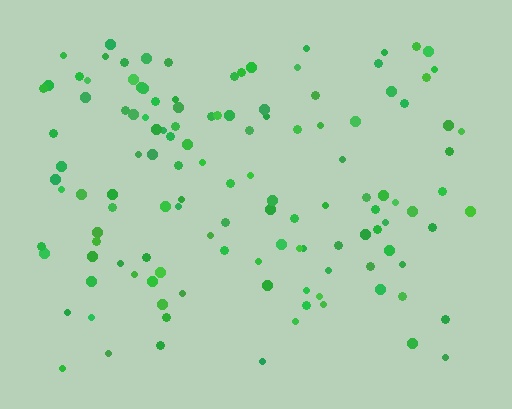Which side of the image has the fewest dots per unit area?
The bottom.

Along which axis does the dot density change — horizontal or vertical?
Vertical.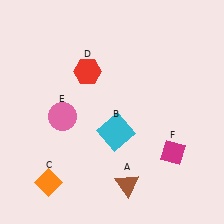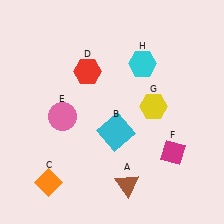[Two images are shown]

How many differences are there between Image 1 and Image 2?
There are 2 differences between the two images.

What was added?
A yellow hexagon (G), a cyan hexagon (H) were added in Image 2.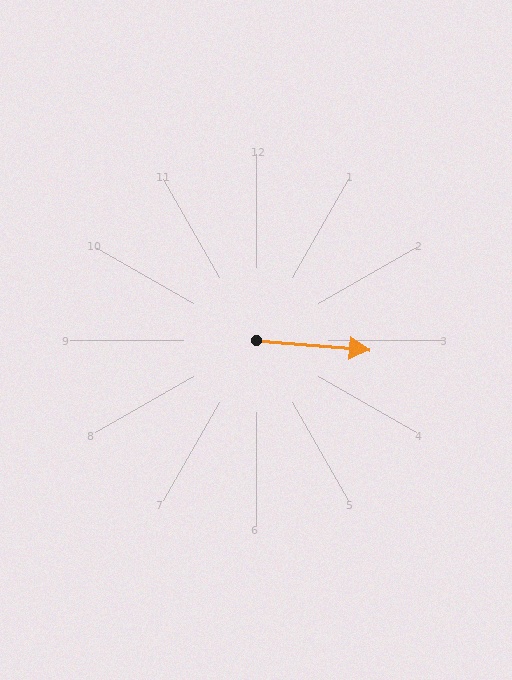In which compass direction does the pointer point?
East.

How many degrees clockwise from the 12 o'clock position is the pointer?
Approximately 95 degrees.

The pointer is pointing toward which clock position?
Roughly 3 o'clock.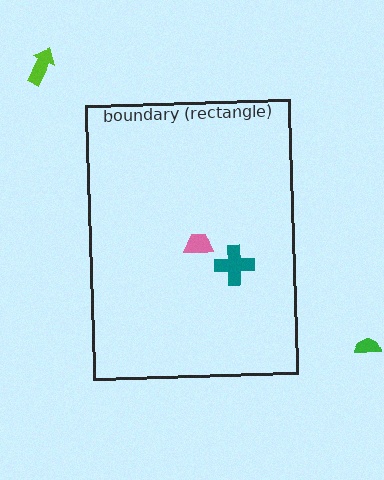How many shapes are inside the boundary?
2 inside, 2 outside.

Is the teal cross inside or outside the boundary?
Inside.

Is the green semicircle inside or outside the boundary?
Outside.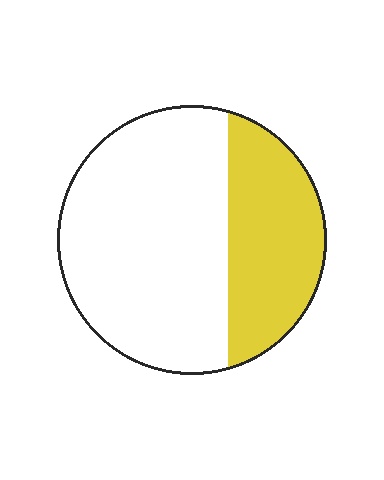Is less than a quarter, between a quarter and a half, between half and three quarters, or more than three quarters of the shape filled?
Between a quarter and a half.